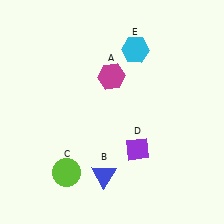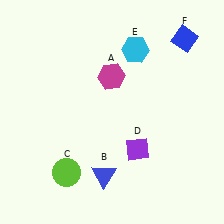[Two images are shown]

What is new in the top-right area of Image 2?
A blue diamond (F) was added in the top-right area of Image 2.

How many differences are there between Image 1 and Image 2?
There is 1 difference between the two images.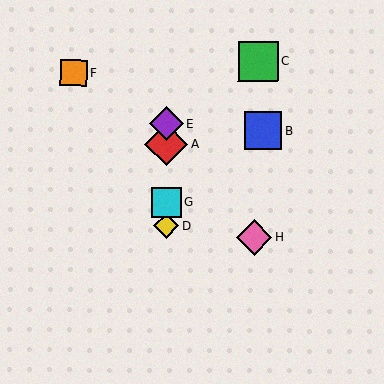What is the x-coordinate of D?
Object D is at x≈166.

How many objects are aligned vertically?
4 objects (A, D, E, G) are aligned vertically.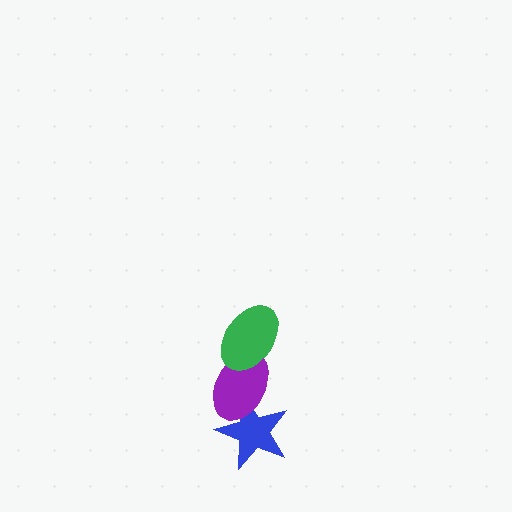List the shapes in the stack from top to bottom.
From top to bottom: the green ellipse, the purple ellipse, the blue star.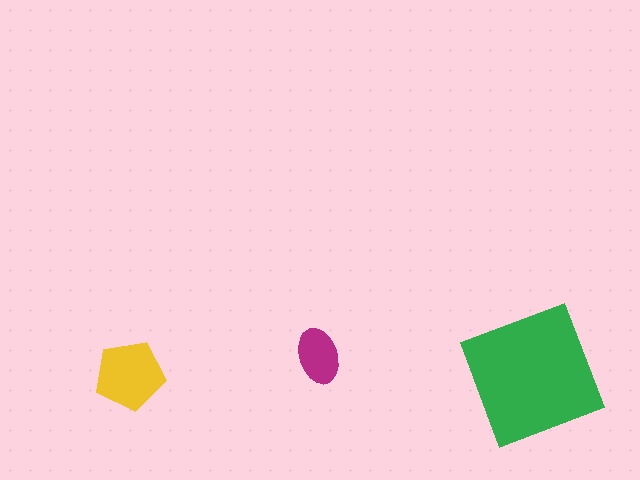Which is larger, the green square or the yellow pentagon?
The green square.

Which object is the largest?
The green square.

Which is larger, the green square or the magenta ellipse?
The green square.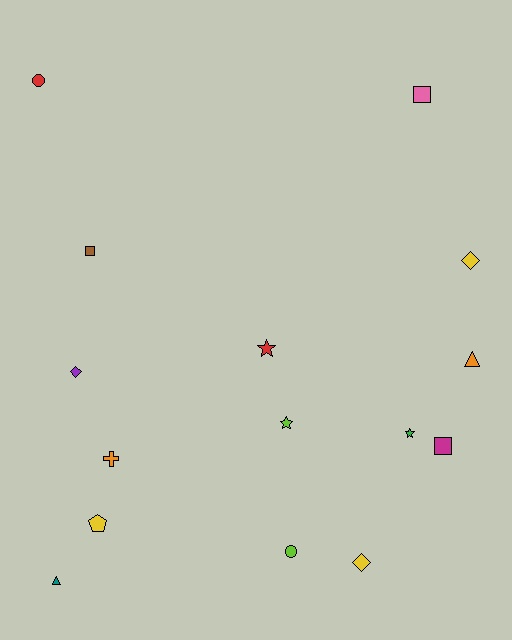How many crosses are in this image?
There is 1 cross.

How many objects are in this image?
There are 15 objects.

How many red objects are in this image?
There are 2 red objects.